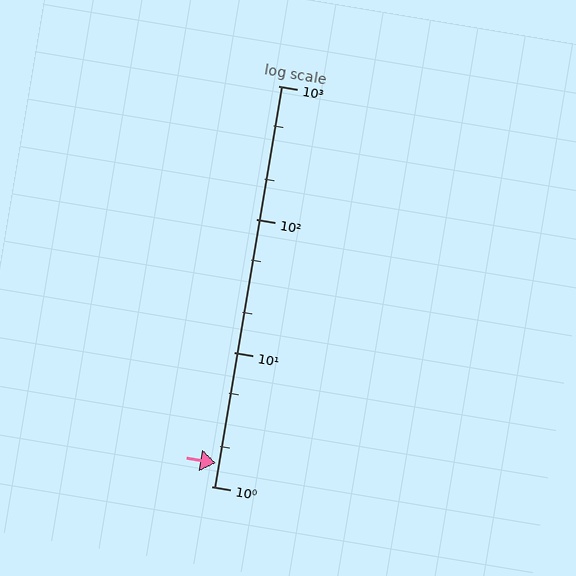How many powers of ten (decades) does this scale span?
The scale spans 3 decades, from 1 to 1000.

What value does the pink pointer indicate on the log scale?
The pointer indicates approximately 1.5.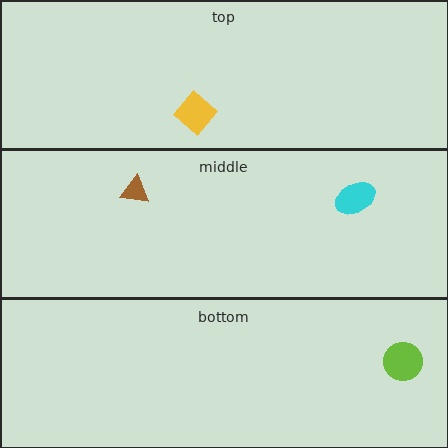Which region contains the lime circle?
The bottom region.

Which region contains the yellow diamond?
The top region.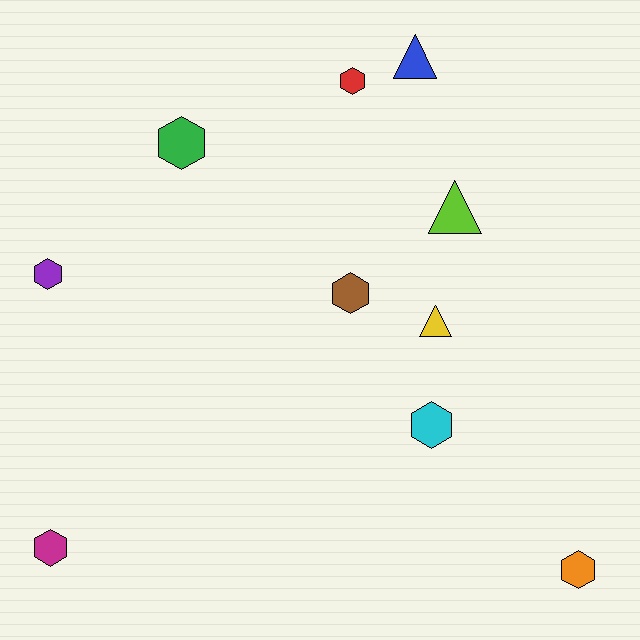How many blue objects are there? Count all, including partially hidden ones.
There is 1 blue object.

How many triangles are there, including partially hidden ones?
There are 3 triangles.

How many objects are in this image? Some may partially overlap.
There are 10 objects.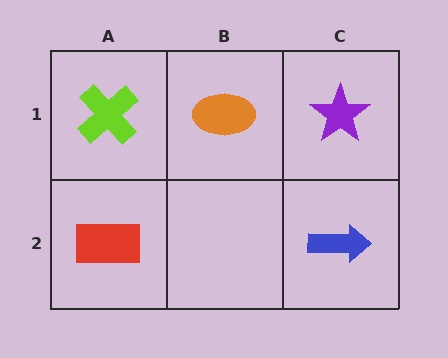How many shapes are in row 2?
2 shapes.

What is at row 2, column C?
A blue arrow.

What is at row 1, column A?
A lime cross.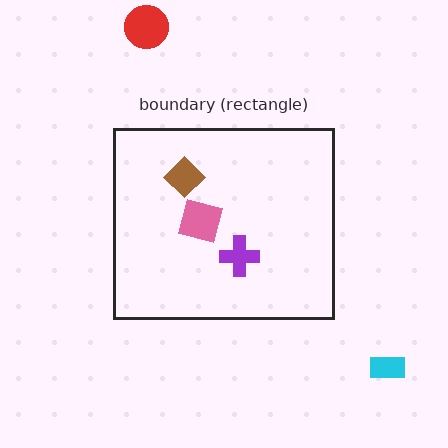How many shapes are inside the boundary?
3 inside, 2 outside.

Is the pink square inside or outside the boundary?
Inside.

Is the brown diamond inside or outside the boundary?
Inside.